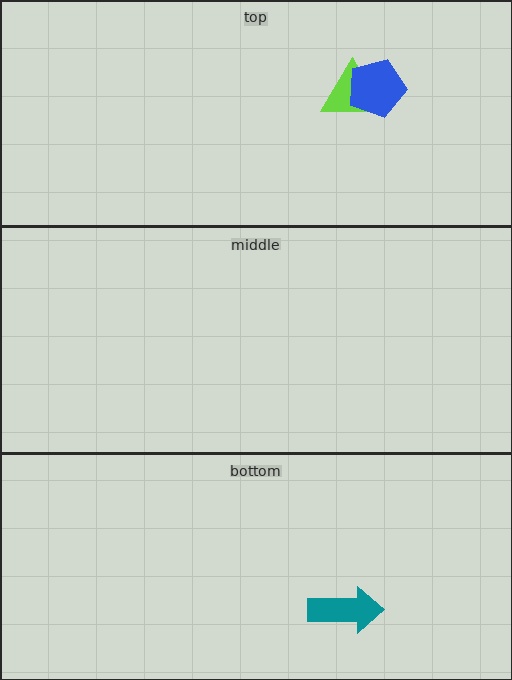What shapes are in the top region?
The lime triangle, the blue pentagon.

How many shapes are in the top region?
2.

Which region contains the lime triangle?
The top region.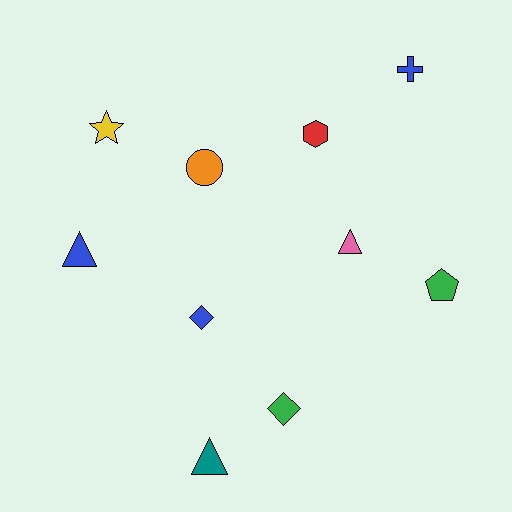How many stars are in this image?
There is 1 star.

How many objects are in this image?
There are 10 objects.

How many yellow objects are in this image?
There is 1 yellow object.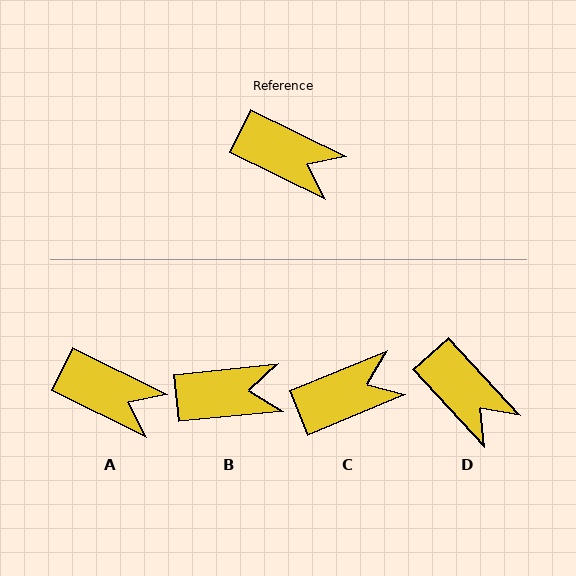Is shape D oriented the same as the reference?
No, it is off by about 21 degrees.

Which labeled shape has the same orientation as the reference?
A.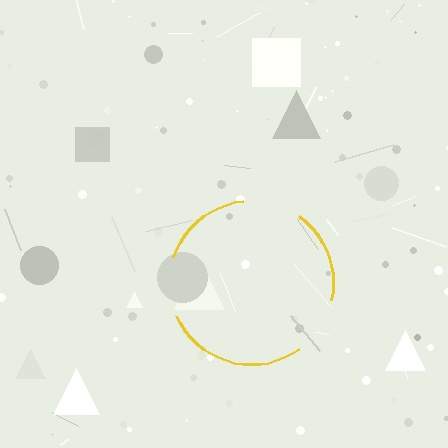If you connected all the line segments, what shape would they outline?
They would outline a circle.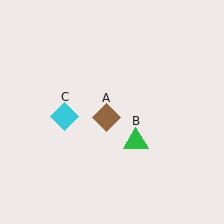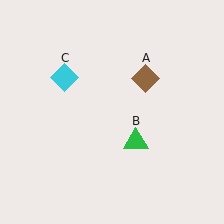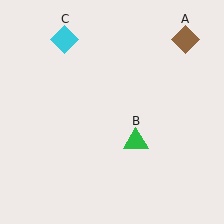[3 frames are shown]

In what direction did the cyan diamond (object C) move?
The cyan diamond (object C) moved up.